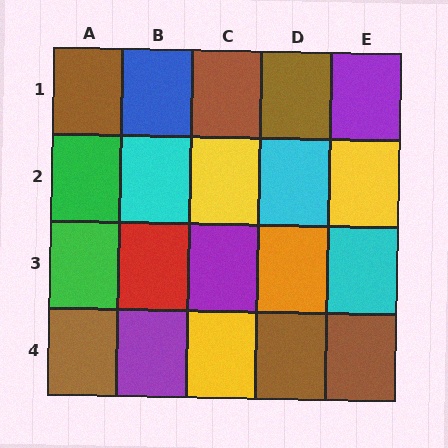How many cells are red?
1 cell is red.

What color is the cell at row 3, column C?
Purple.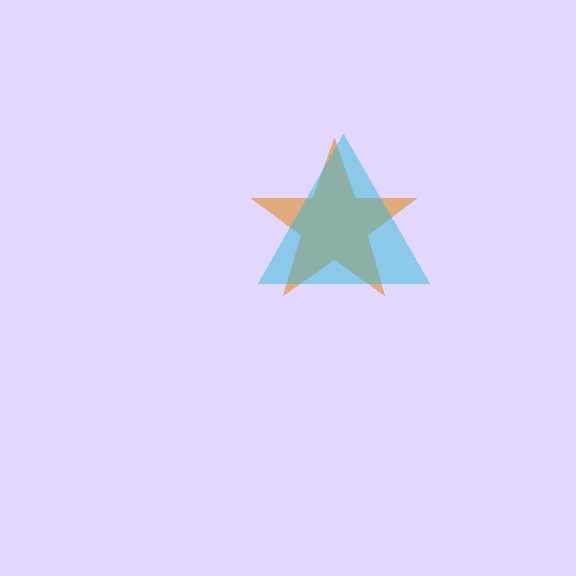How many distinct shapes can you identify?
There are 2 distinct shapes: an orange star, a cyan triangle.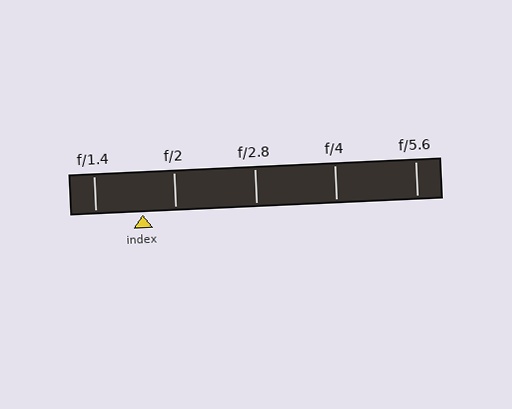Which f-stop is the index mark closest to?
The index mark is closest to f/2.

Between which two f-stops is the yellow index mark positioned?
The index mark is between f/1.4 and f/2.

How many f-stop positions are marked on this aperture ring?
There are 5 f-stop positions marked.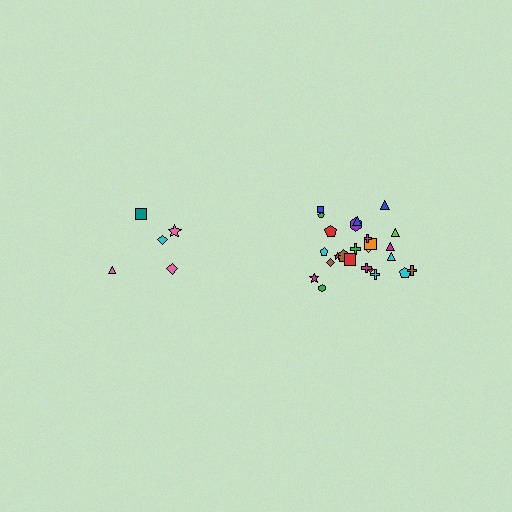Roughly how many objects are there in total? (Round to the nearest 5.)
Roughly 30 objects in total.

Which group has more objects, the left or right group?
The right group.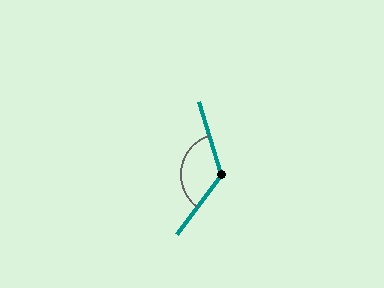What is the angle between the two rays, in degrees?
Approximately 126 degrees.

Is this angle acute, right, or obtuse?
It is obtuse.